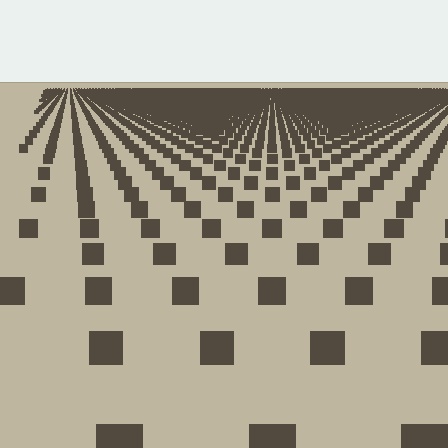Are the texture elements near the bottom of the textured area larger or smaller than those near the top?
Larger. Near the bottom, elements are closer to the viewer and appear at a bigger on-screen size.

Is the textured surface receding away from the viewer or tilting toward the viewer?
The surface is receding away from the viewer. Texture elements get smaller and denser toward the top.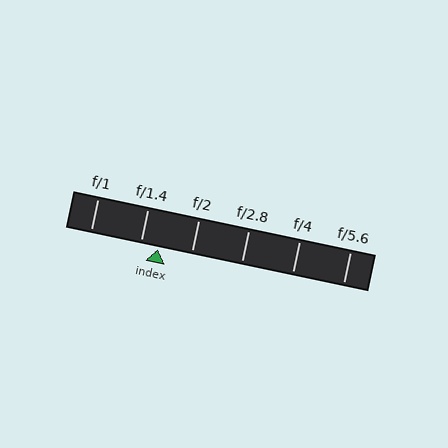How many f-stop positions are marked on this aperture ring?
There are 6 f-stop positions marked.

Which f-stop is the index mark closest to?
The index mark is closest to f/1.4.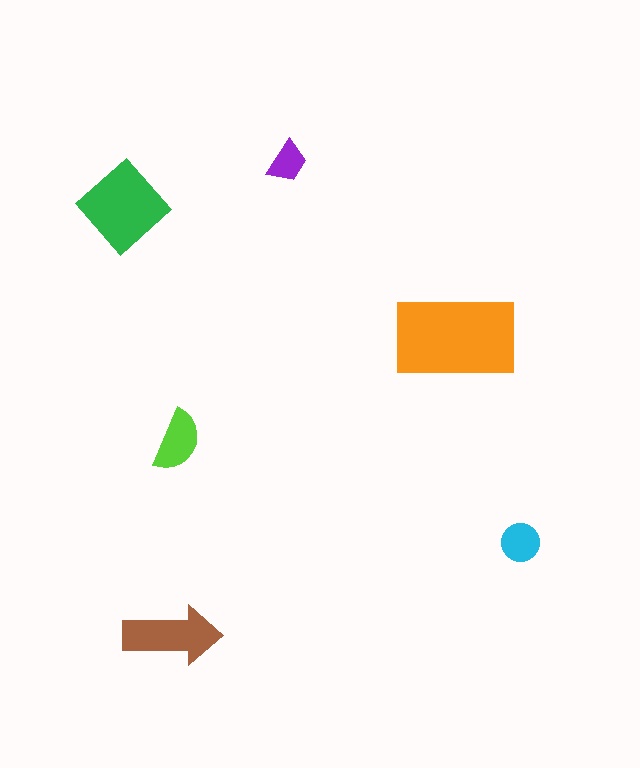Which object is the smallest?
The purple trapezoid.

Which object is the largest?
The orange rectangle.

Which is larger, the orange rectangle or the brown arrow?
The orange rectangle.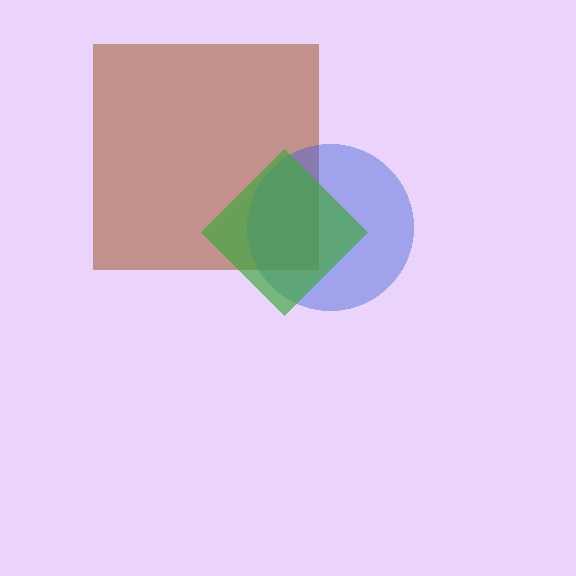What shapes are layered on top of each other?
The layered shapes are: a brown square, a blue circle, a green diamond.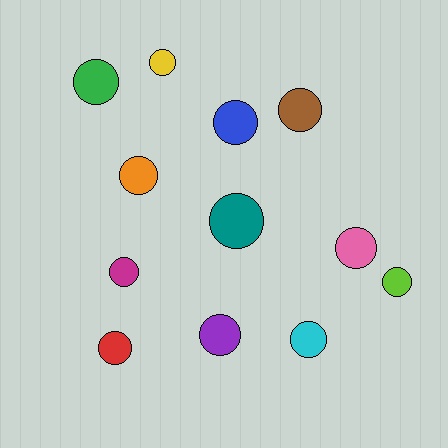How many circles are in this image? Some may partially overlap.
There are 12 circles.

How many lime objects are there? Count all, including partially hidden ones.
There is 1 lime object.